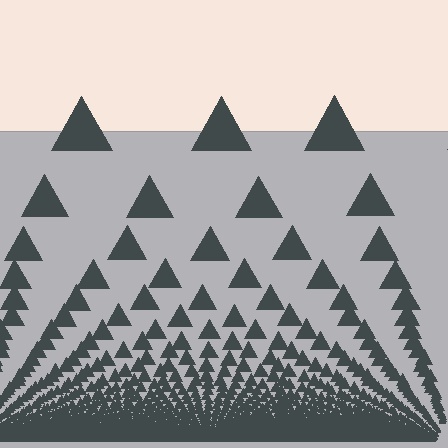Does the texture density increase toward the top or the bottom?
Density increases toward the bottom.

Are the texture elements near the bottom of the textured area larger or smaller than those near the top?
Smaller. The gradient is inverted — elements near the bottom are smaller and denser.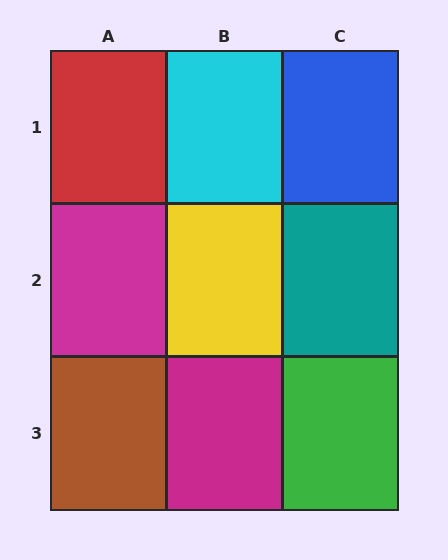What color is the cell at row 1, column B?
Cyan.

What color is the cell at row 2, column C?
Teal.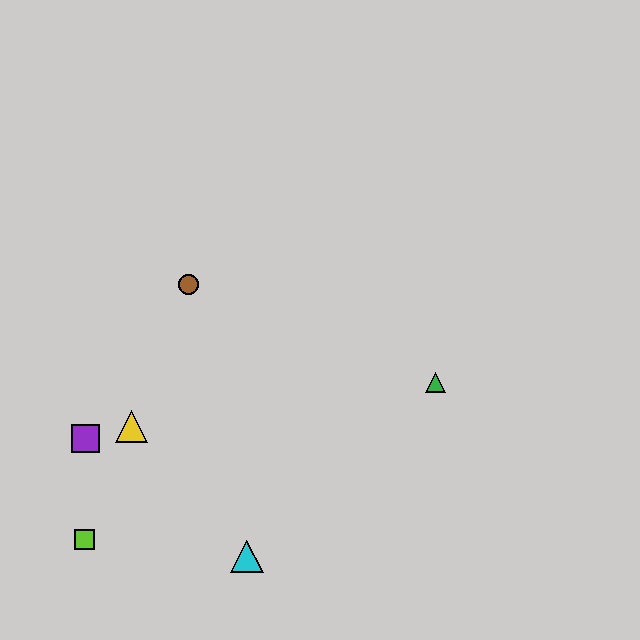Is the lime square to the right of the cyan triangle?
No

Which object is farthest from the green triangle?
The lime square is farthest from the green triangle.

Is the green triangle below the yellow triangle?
No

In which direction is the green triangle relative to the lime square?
The green triangle is to the right of the lime square.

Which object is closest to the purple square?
The yellow triangle is closest to the purple square.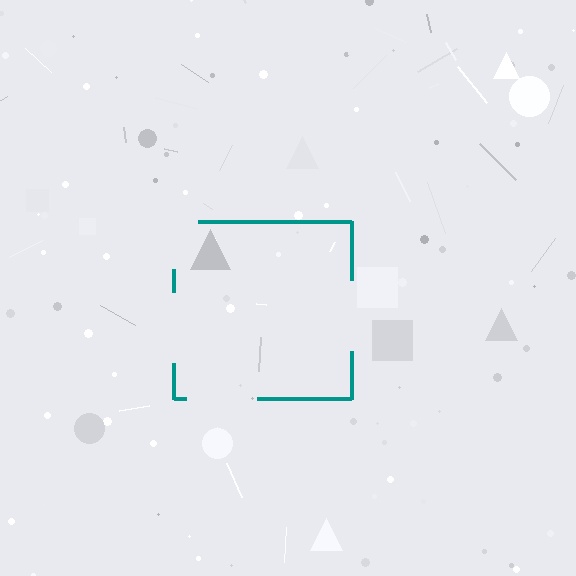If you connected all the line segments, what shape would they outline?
They would outline a square.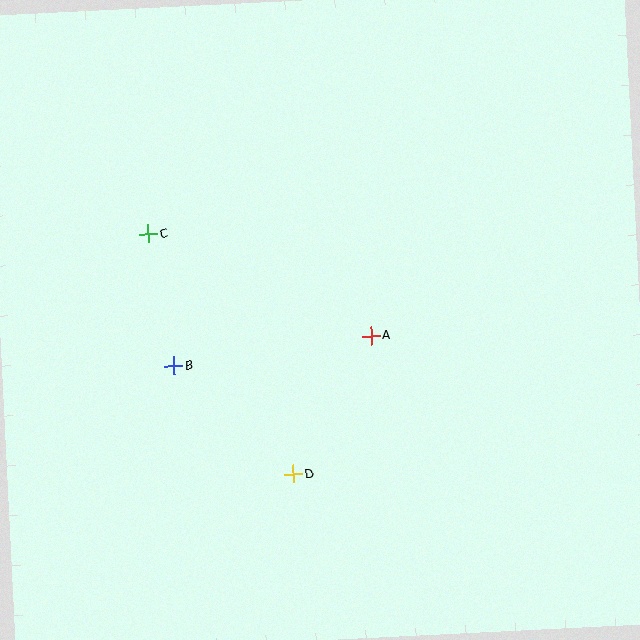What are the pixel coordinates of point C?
Point C is at (149, 234).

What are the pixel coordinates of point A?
Point A is at (371, 336).